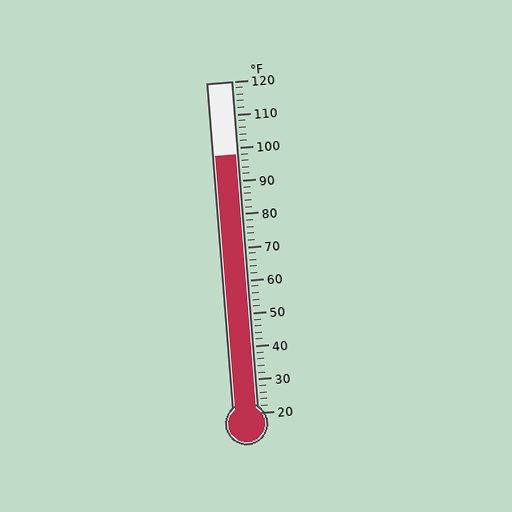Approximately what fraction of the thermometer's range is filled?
The thermometer is filled to approximately 80% of its range.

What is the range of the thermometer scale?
The thermometer scale ranges from 20°F to 120°F.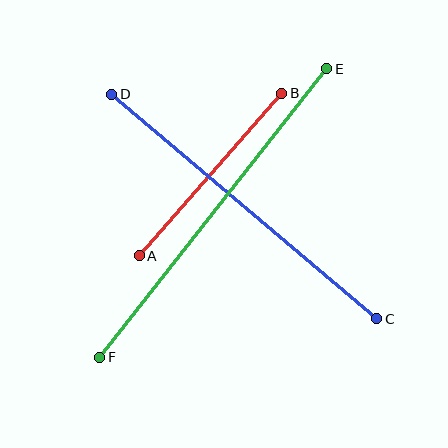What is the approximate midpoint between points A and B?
The midpoint is at approximately (211, 174) pixels.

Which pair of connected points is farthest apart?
Points E and F are farthest apart.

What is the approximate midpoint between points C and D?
The midpoint is at approximately (244, 206) pixels.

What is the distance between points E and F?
The distance is approximately 367 pixels.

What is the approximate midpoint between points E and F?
The midpoint is at approximately (213, 213) pixels.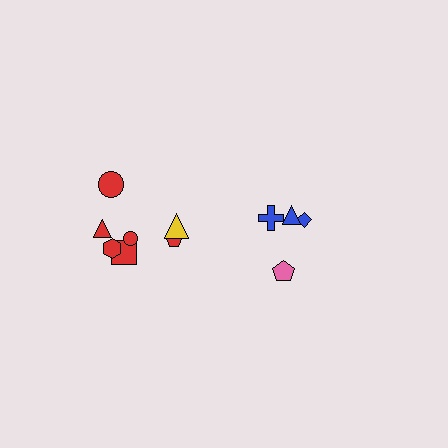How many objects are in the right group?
There are 4 objects.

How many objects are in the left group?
There are 7 objects.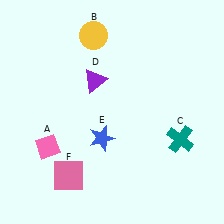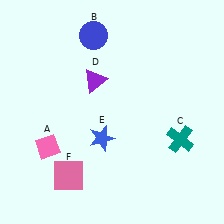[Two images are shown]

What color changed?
The circle (B) changed from yellow in Image 1 to blue in Image 2.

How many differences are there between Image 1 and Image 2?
There is 1 difference between the two images.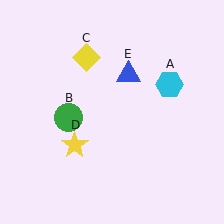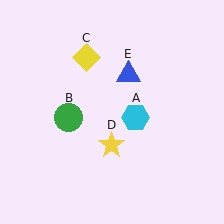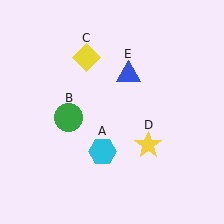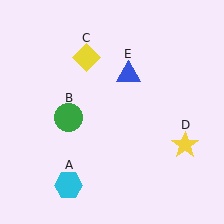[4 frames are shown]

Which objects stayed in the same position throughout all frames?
Green circle (object B) and yellow diamond (object C) and blue triangle (object E) remained stationary.